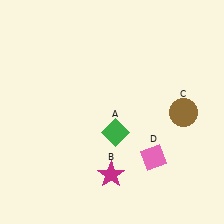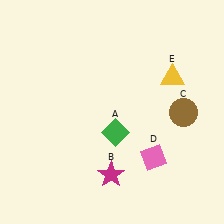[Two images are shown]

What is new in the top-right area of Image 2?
A yellow triangle (E) was added in the top-right area of Image 2.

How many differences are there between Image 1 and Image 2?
There is 1 difference between the two images.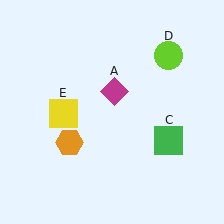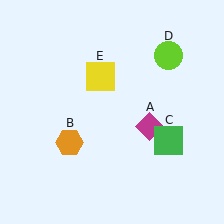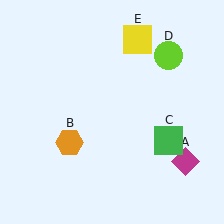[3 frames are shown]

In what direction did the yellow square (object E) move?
The yellow square (object E) moved up and to the right.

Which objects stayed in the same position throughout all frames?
Orange hexagon (object B) and green square (object C) and lime circle (object D) remained stationary.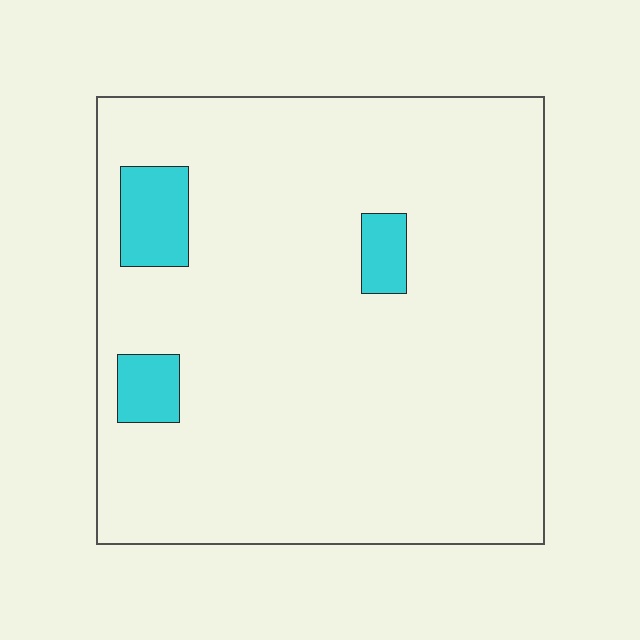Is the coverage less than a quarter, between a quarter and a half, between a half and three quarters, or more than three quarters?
Less than a quarter.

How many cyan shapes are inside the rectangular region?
3.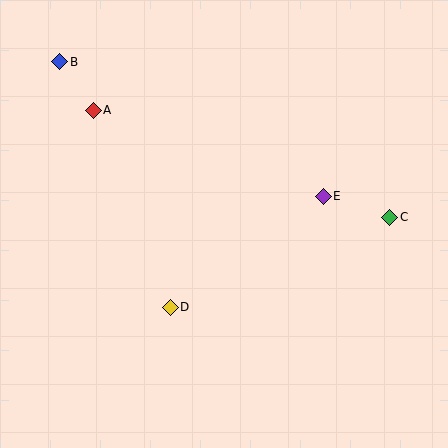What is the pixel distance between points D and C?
The distance between D and C is 237 pixels.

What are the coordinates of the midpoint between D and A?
The midpoint between D and A is at (132, 209).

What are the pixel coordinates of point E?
Point E is at (323, 196).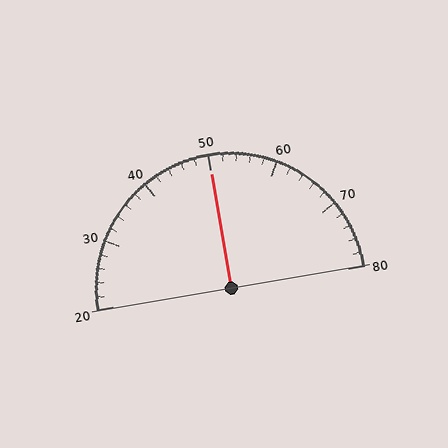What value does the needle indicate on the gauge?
The needle indicates approximately 50.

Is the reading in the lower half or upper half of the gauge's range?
The reading is in the upper half of the range (20 to 80).